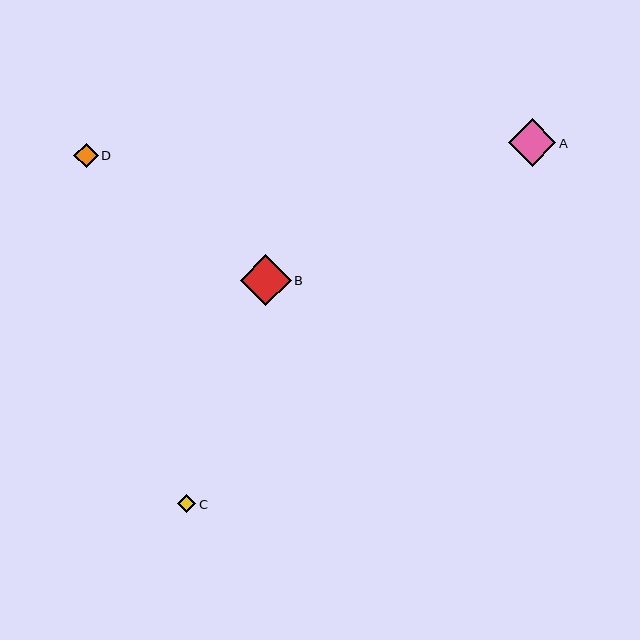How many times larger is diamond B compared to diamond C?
Diamond B is approximately 2.8 times the size of diamond C.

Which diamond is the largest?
Diamond B is the largest with a size of approximately 51 pixels.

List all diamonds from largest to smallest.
From largest to smallest: B, A, D, C.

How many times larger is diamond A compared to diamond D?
Diamond A is approximately 2.0 times the size of diamond D.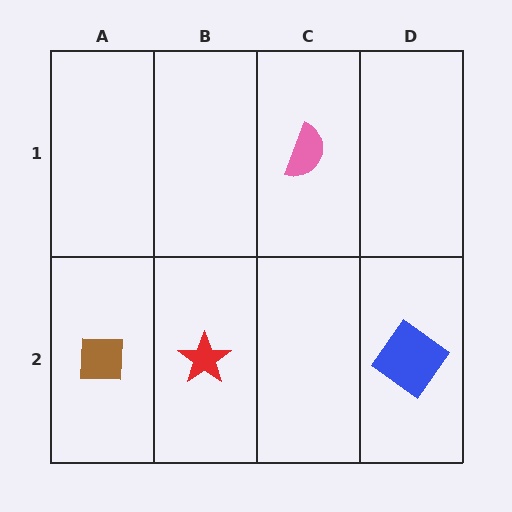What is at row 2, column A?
A brown square.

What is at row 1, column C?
A pink semicircle.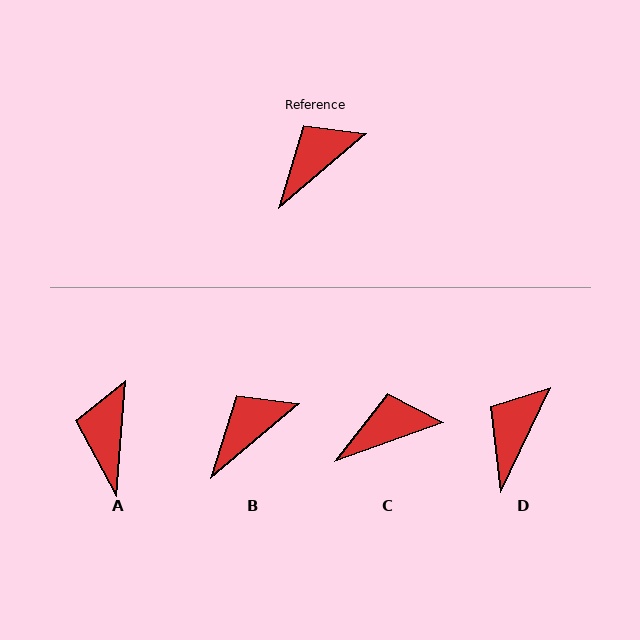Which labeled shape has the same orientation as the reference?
B.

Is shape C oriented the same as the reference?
No, it is off by about 21 degrees.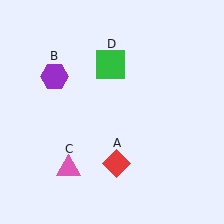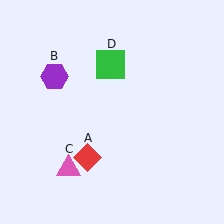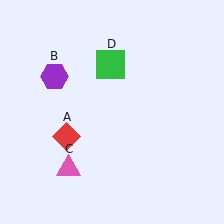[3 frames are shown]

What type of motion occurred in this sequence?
The red diamond (object A) rotated clockwise around the center of the scene.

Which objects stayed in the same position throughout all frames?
Purple hexagon (object B) and pink triangle (object C) and green square (object D) remained stationary.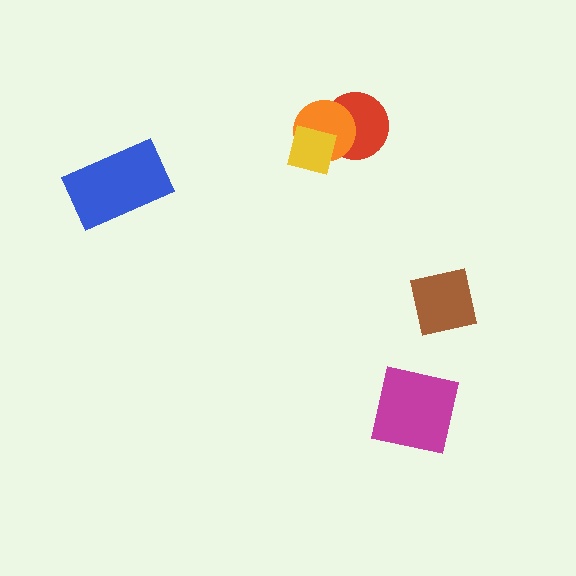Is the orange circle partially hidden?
Yes, it is partially covered by another shape.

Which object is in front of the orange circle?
The yellow square is in front of the orange circle.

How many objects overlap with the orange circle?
2 objects overlap with the orange circle.